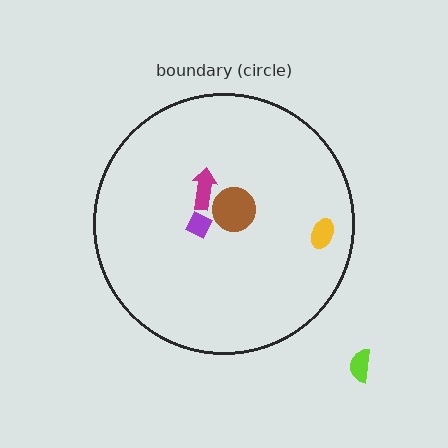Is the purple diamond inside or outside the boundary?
Inside.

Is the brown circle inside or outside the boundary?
Inside.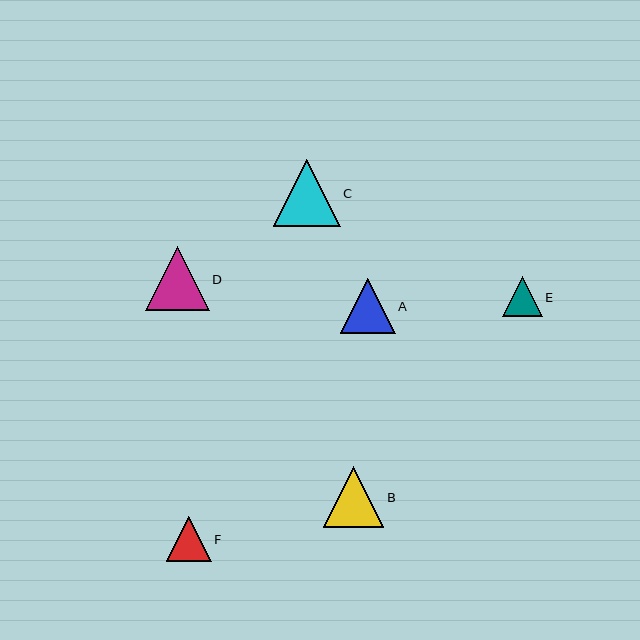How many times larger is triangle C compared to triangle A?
Triangle C is approximately 1.2 times the size of triangle A.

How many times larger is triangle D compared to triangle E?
Triangle D is approximately 1.6 times the size of triangle E.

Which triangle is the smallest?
Triangle E is the smallest with a size of approximately 40 pixels.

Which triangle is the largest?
Triangle C is the largest with a size of approximately 67 pixels.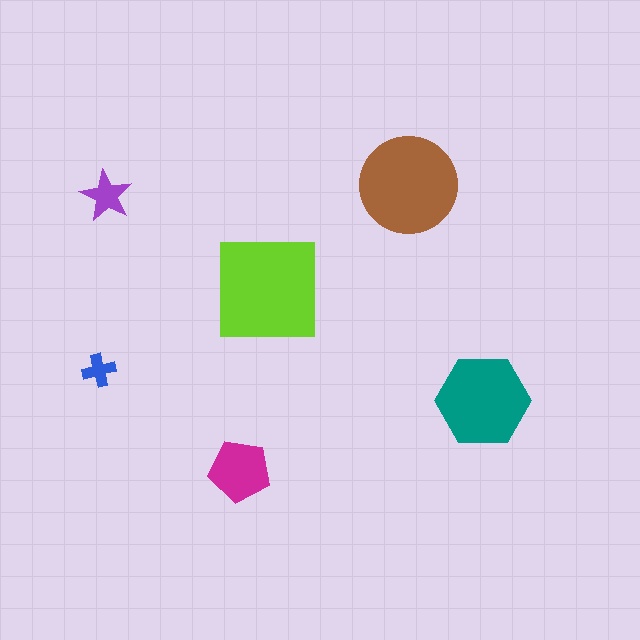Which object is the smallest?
The blue cross.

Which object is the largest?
The lime square.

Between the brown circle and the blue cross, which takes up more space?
The brown circle.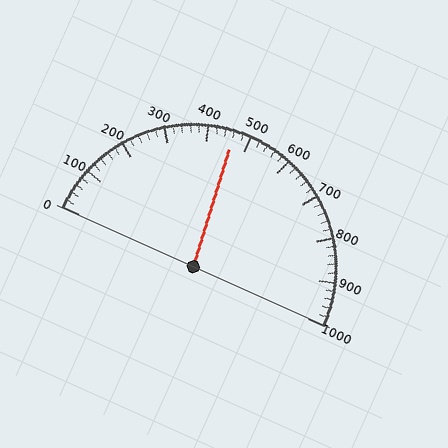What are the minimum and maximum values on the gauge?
The gauge ranges from 0 to 1000.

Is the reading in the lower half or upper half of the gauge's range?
The reading is in the lower half of the range (0 to 1000).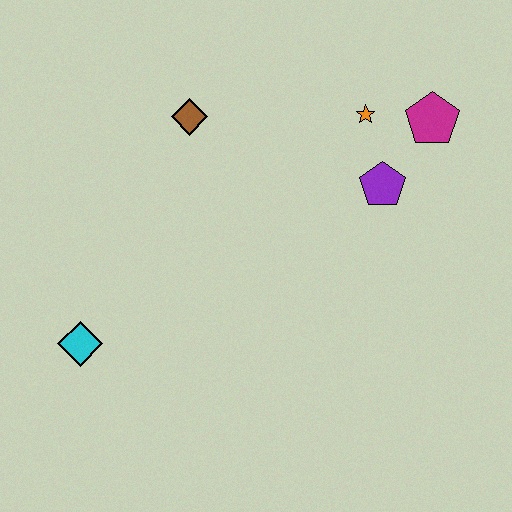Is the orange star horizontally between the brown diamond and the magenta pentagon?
Yes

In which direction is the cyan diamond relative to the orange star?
The cyan diamond is to the left of the orange star.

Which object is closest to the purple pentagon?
The orange star is closest to the purple pentagon.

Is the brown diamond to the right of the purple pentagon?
No